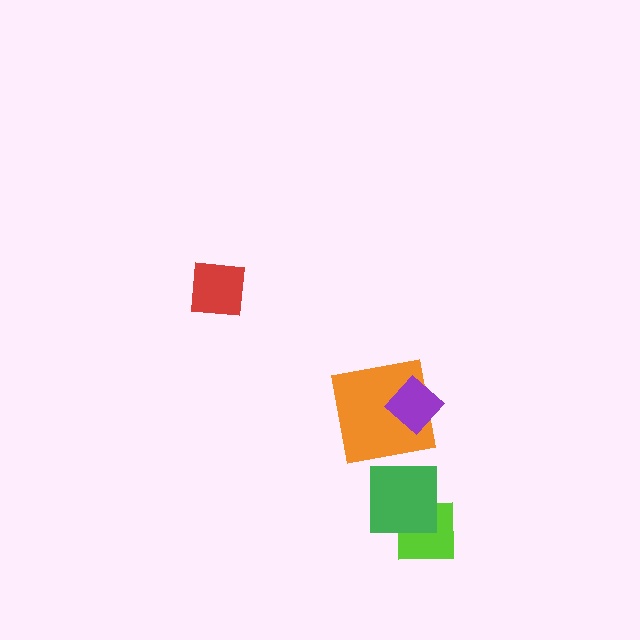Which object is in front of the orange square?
The purple diamond is in front of the orange square.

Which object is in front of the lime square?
The green square is in front of the lime square.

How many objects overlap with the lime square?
1 object overlaps with the lime square.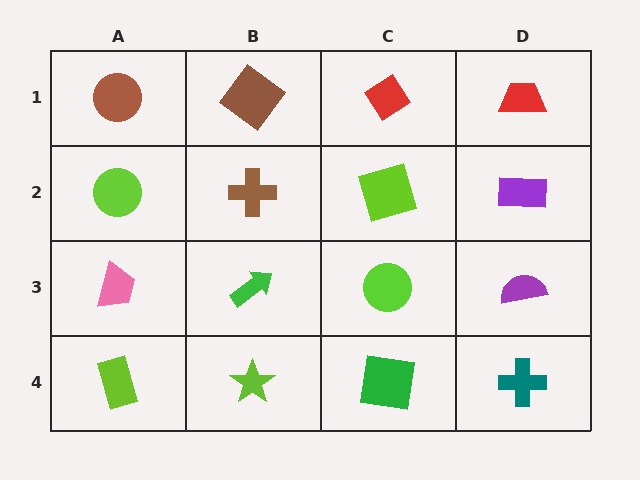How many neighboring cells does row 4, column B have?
3.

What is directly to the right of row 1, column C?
A red trapezoid.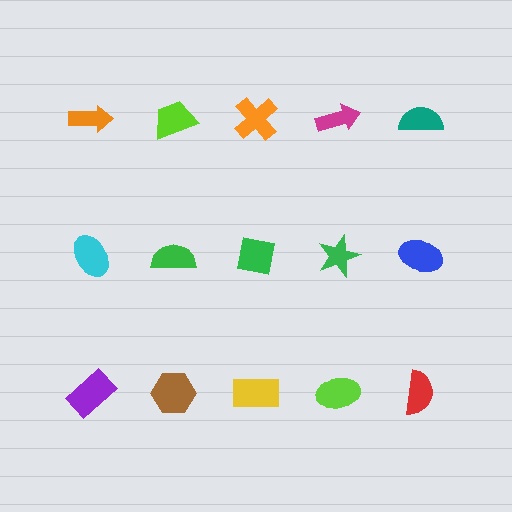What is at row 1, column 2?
A lime trapezoid.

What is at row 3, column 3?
A yellow rectangle.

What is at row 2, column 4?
A green star.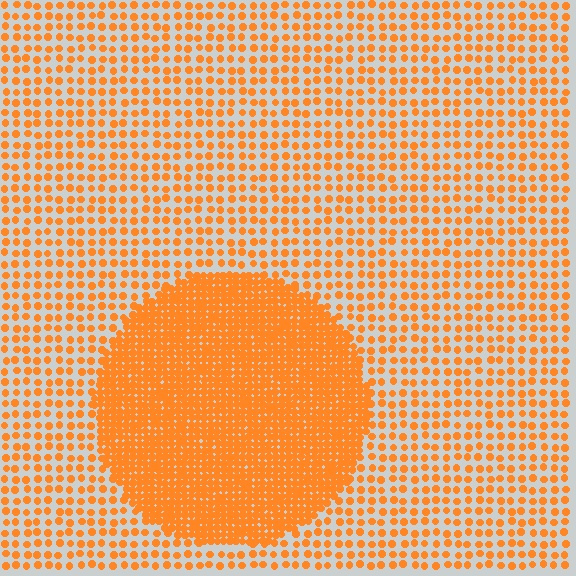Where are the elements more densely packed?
The elements are more densely packed inside the circle boundary.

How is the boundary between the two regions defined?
The boundary is defined by a change in element density (approximately 2.8x ratio). All elements are the same color, size, and shape.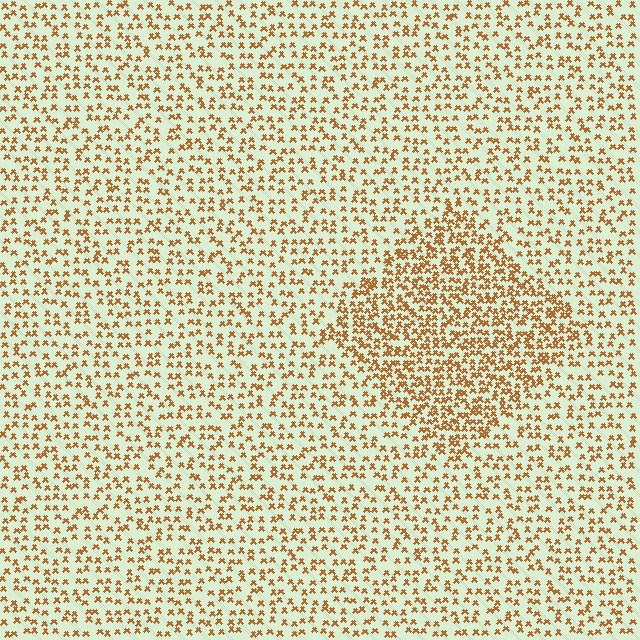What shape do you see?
I see a diamond.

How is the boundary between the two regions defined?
The boundary is defined by a change in element density (approximately 1.9x ratio). All elements are the same color, size, and shape.